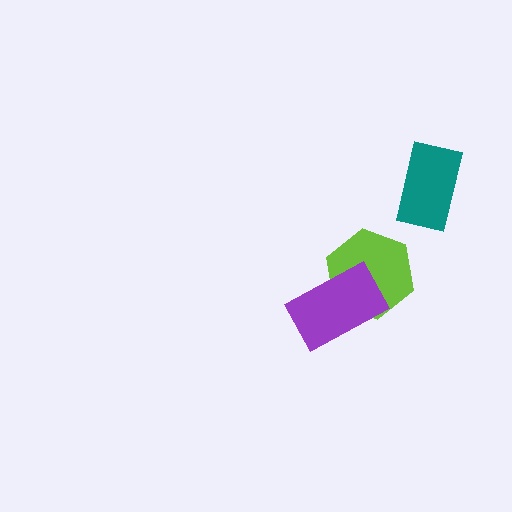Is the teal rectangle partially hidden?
No, no other shape covers it.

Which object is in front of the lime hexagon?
The purple rectangle is in front of the lime hexagon.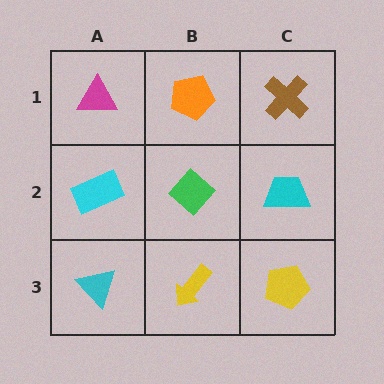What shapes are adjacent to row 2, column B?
An orange pentagon (row 1, column B), a yellow arrow (row 3, column B), a cyan rectangle (row 2, column A), a cyan trapezoid (row 2, column C).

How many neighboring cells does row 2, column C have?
3.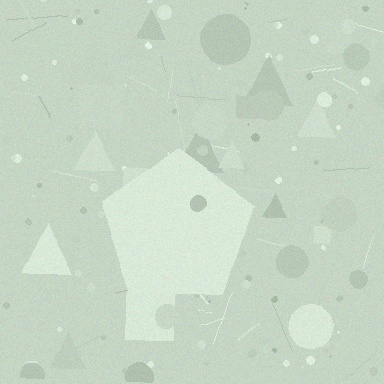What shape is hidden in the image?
A pentagon is hidden in the image.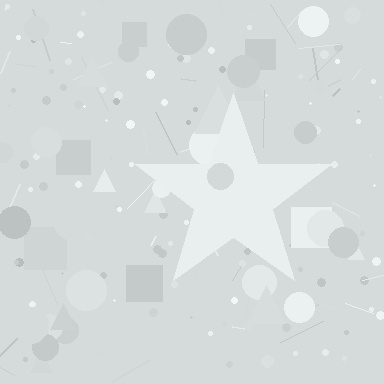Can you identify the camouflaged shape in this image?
The camouflaged shape is a star.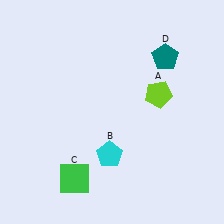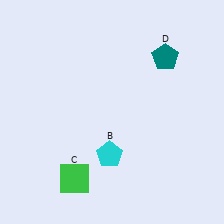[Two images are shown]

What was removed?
The lime pentagon (A) was removed in Image 2.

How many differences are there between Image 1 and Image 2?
There is 1 difference between the two images.